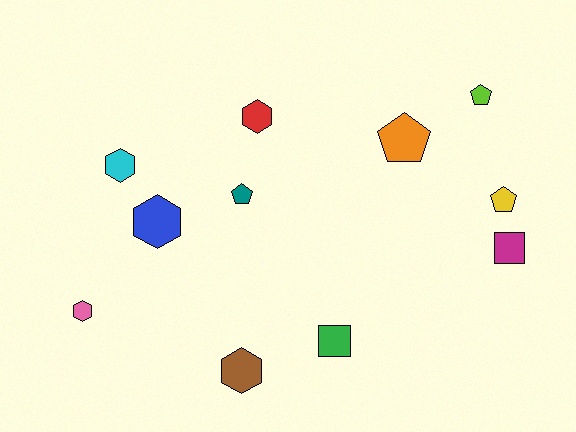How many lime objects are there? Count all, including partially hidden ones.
There is 1 lime object.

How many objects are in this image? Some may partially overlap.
There are 11 objects.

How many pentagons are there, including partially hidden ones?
There are 4 pentagons.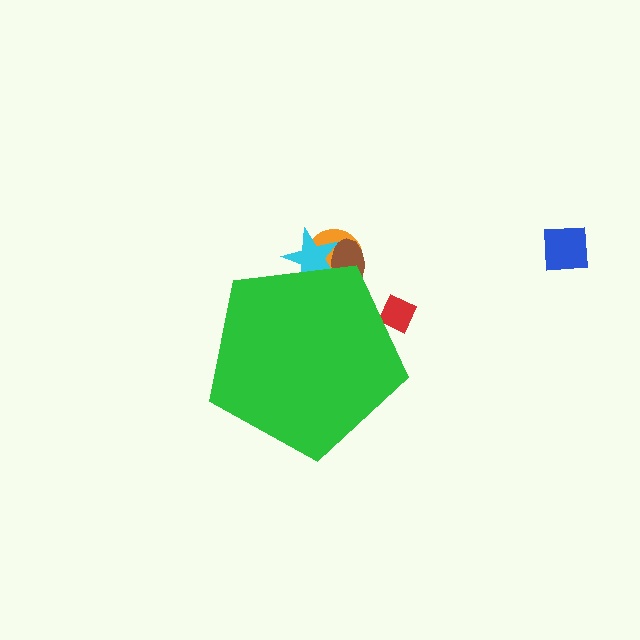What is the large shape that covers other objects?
A green pentagon.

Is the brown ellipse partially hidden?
Yes, the brown ellipse is partially hidden behind the green pentagon.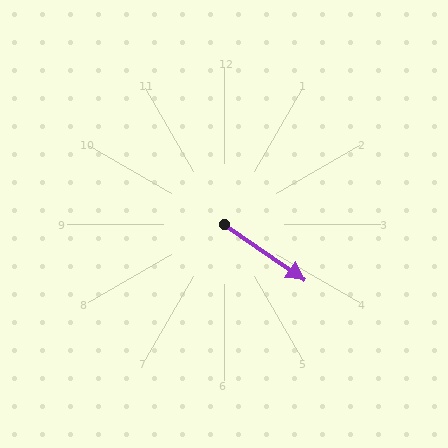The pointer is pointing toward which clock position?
Roughly 4 o'clock.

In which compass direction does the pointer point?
Southeast.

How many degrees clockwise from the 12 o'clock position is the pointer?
Approximately 124 degrees.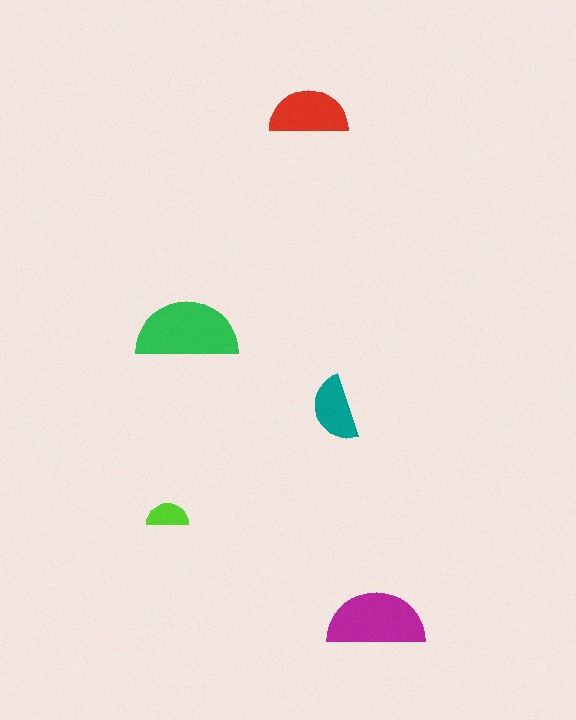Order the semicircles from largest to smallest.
the green one, the magenta one, the red one, the teal one, the lime one.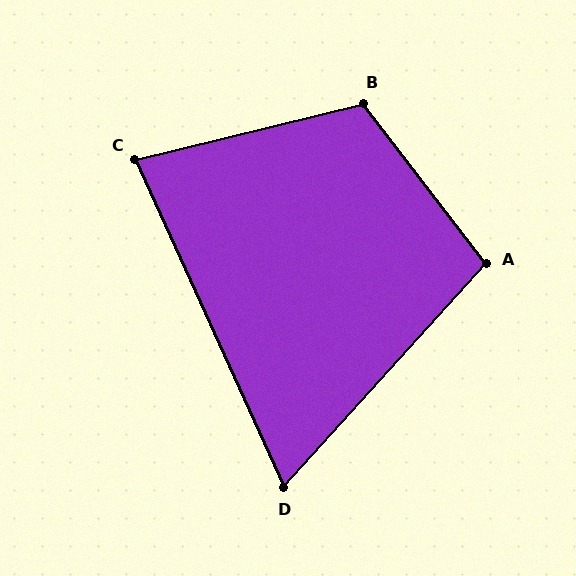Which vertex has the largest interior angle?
B, at approximately 114 degrees.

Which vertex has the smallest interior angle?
D, at approximately 66 degrees.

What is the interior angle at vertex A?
Approximately 101 degrees (obtuse).